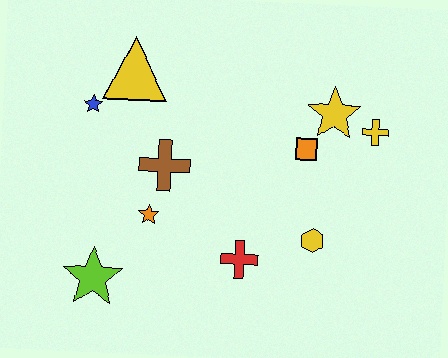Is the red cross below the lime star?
No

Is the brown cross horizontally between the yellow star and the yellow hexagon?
No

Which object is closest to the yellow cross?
The yellow star is closest to the yellow cross.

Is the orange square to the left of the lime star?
No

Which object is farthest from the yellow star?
The lime star is farthest from the yellow star.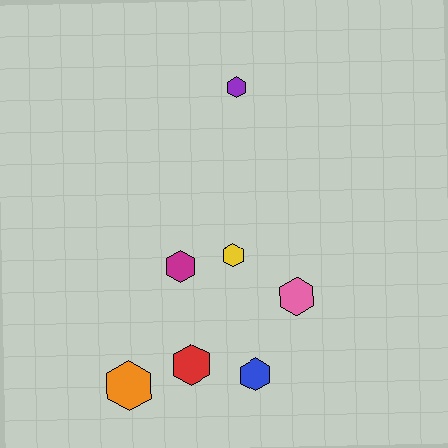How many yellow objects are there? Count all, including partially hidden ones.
There is 1 yellow object.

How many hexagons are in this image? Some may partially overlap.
There are 7 hexagons.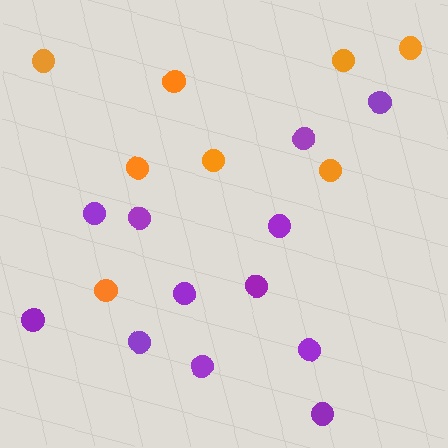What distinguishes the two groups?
There are 2 groups: one group of purple circles (12) and one group of orange circles (8).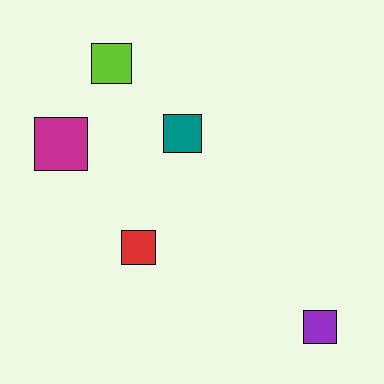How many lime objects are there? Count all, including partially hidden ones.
There is 1 lime object.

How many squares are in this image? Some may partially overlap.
There are 5 squares.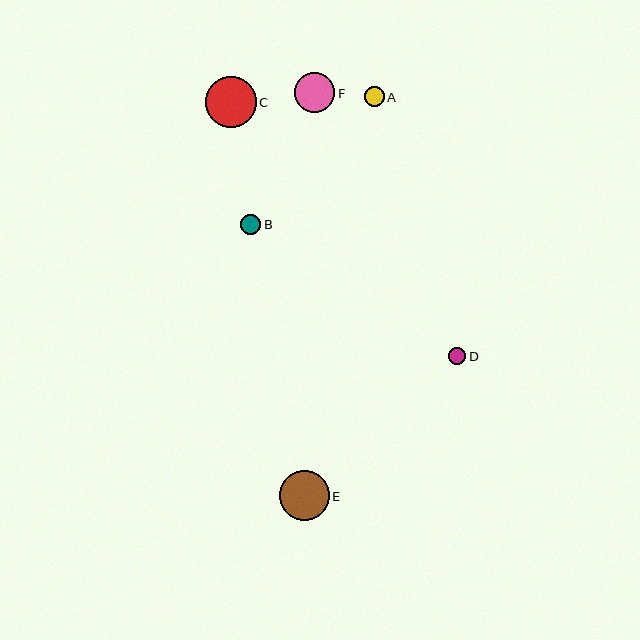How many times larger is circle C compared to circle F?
Circle C is approximately 1.3 times the size of circle F.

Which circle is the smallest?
Circle D is the smallest with a size of approximately 17 pixels.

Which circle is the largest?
Circle C is the largest with a size of approximately 50 pixels.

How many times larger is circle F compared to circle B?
Circle F is approximately 2.0 times the size of circle B.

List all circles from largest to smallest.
From largest to smallest: C, E, F, B, A, D.